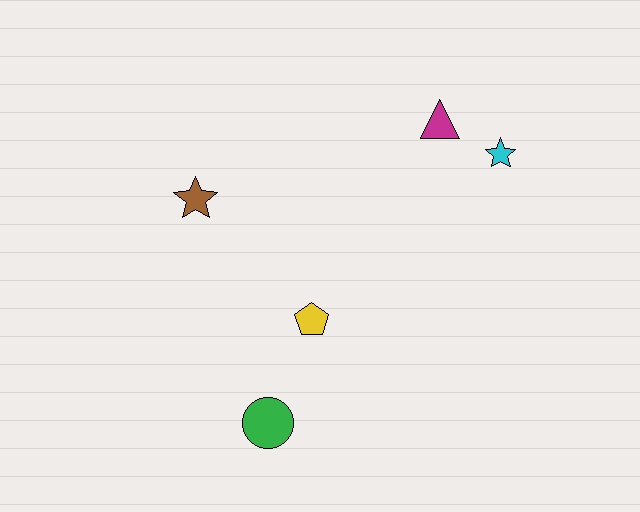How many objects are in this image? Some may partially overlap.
There are 5 objects.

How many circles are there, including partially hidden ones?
There is 1 circle.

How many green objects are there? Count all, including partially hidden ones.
There is 1 green object.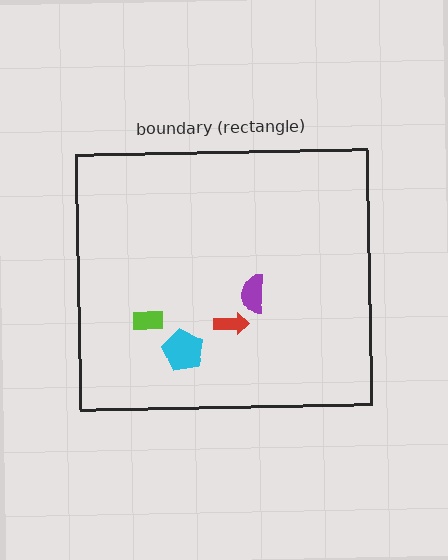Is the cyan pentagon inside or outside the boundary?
Inside.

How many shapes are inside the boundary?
4 inside, 0 outside.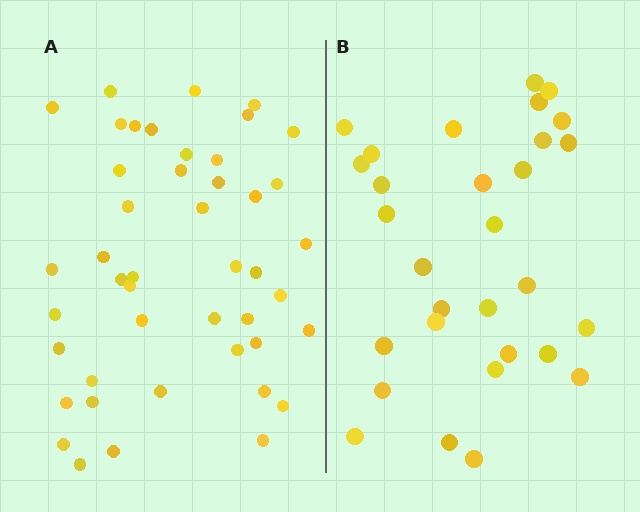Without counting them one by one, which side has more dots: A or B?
Region A (the left region) has more dots.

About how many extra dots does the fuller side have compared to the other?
Region A has approximately 15 more dots than region B.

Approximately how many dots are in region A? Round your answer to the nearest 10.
About 40 dots. (The exact count is 45, which rounds to 40.)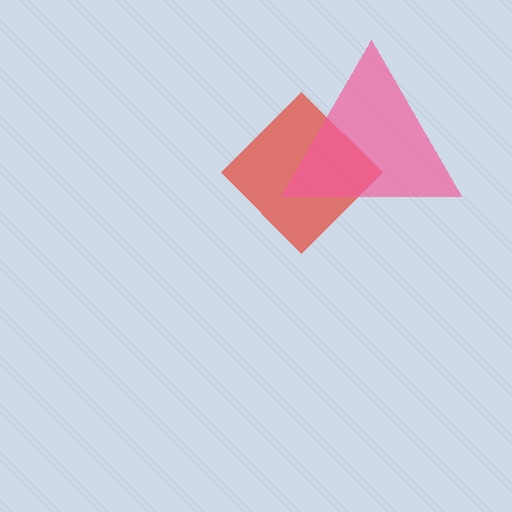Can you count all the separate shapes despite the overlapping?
Yes, there are 2 separate shapes.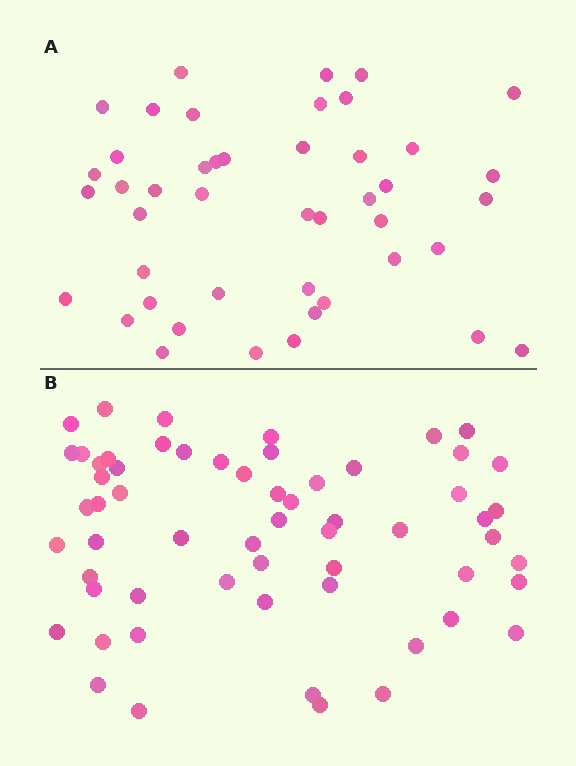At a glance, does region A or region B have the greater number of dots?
Region B (the bottom region) has more dots.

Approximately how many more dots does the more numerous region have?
Region B has approximately 15 more dots than region A.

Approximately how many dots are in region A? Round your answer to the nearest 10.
About 40 dots. (The exact count is 45, which rounds to 40.)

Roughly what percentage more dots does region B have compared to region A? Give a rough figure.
About 35% more.